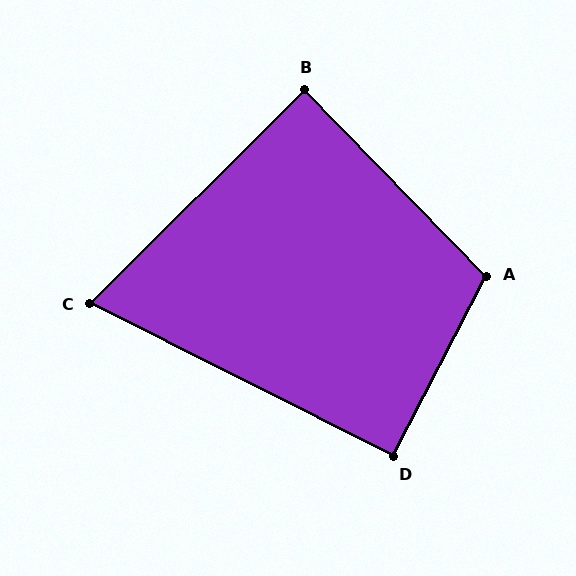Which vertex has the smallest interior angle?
C, at approximately 72 degrees.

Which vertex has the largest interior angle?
A, at approximately 108 degrees.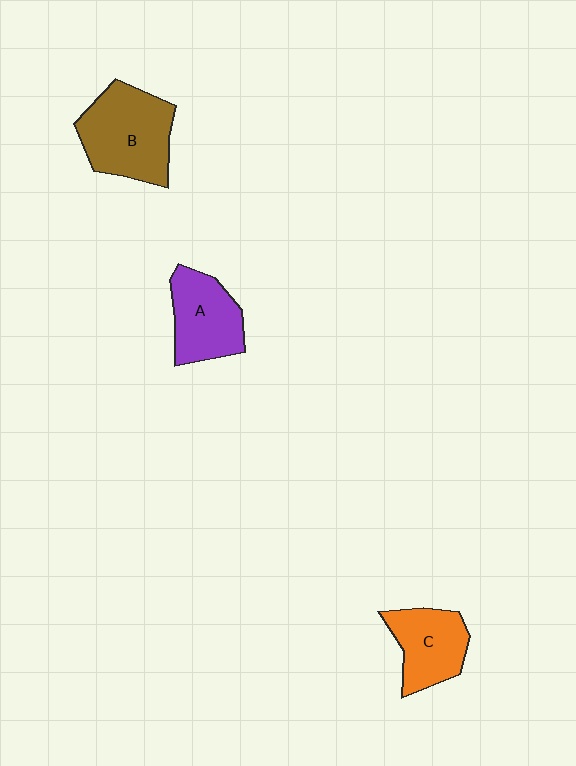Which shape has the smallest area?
Shape C (orange).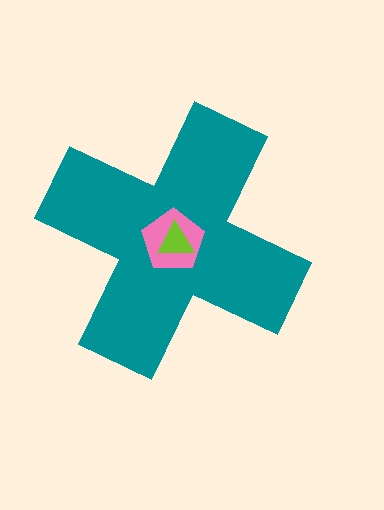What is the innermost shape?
The lime triangle.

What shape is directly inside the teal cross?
The pink pentagon.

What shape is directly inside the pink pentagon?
The lime triangle.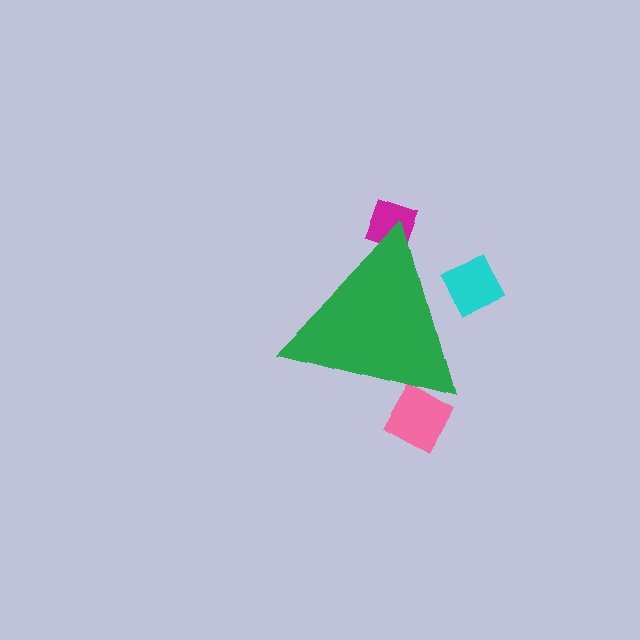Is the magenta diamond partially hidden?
Yes, the magenta diamond is partially hidden behind the green triangle.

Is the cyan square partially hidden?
Yes, the cyan square is partially hidden behind the green triangle.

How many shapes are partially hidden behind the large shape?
3 shapes are partially hidden.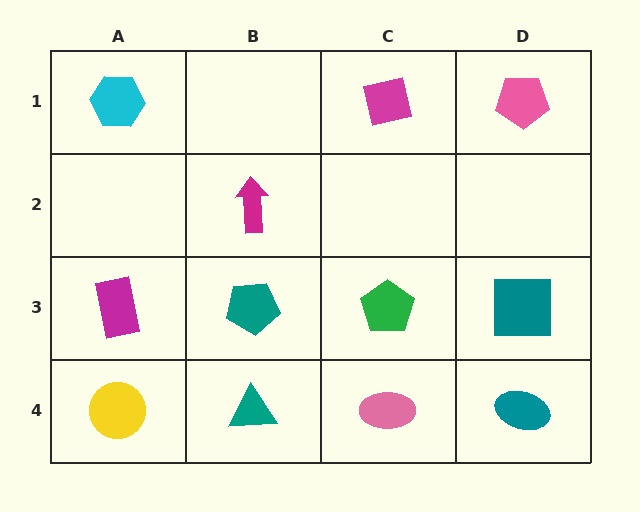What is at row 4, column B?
A teal triangle.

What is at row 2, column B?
A magenta arrow.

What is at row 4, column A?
A yellow circle.